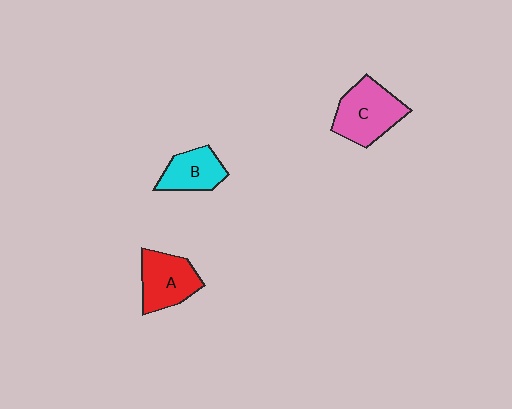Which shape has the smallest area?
Shape B (cyan).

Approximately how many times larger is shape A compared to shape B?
Approximately 1.3 times.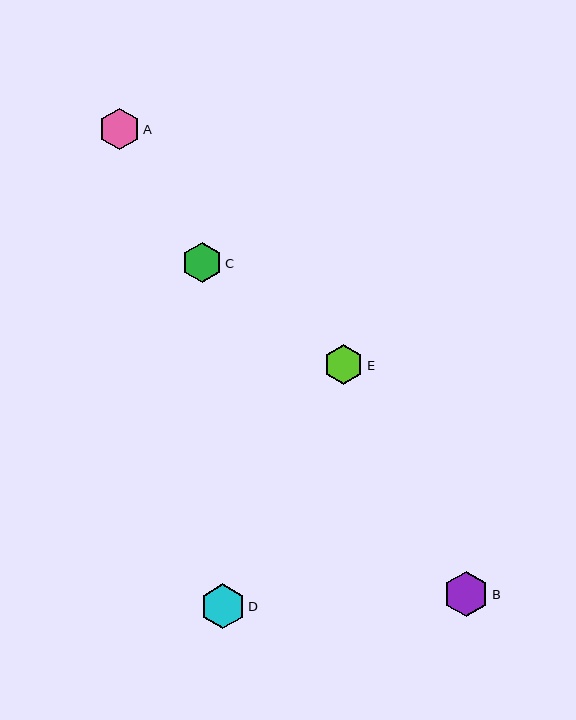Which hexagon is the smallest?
Hexagon E is the smallest with a size of approximately 40 pixels.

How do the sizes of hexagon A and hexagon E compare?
Hexagon A and hexagon E are approximately the same size.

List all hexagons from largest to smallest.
From largest to smallest: B, D, A, C, E.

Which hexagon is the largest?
Hexagon B is the largest with a size of approximately 45 pixels.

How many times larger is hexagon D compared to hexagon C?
Hexagon D is approximately 1.1 times the size of hexagon C.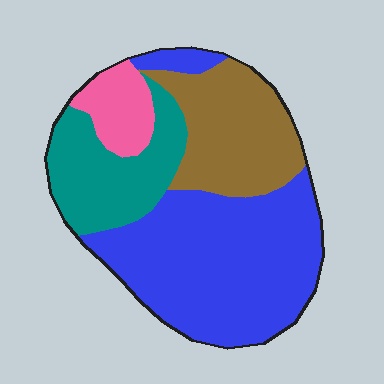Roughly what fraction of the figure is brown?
Brown covers roughly 25% of the figure.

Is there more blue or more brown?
Blue.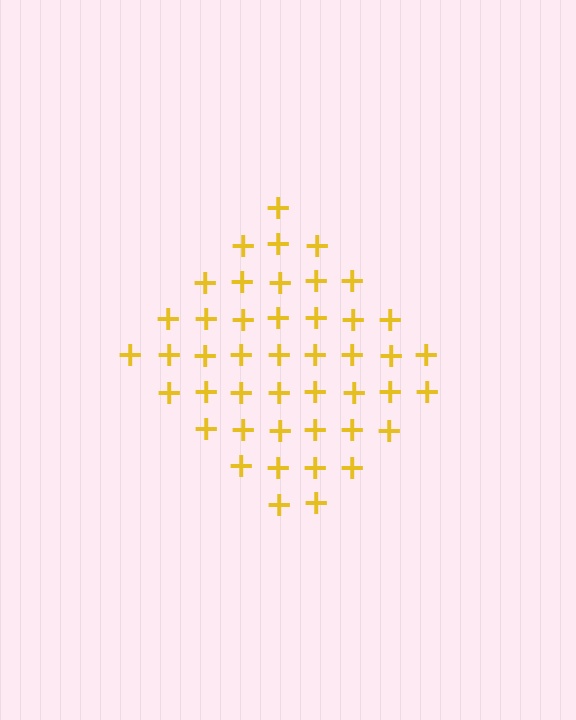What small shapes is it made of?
It is made of small plus signs.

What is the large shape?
The large shape is a diamond.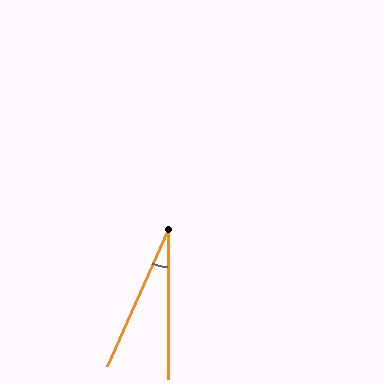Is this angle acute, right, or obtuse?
It is acute.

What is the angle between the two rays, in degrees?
Approximately 24 degrees.